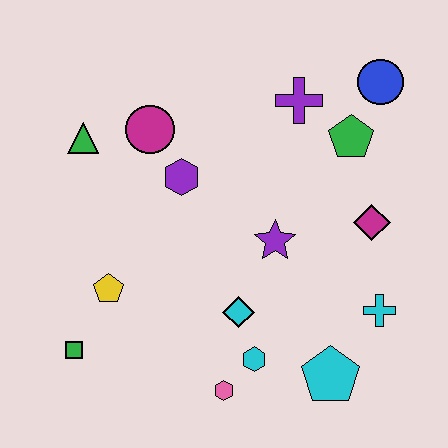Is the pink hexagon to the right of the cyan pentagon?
No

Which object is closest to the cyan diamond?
The cyan hexagon is closest to the cyan diamond.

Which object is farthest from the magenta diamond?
The green square is farthest from the magenta diamond.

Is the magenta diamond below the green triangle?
Yes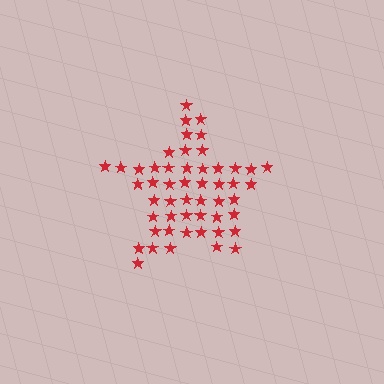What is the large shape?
The large shape is a star.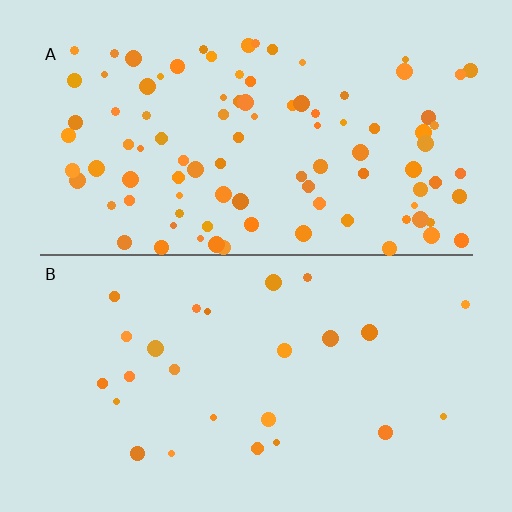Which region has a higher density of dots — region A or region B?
A (the top).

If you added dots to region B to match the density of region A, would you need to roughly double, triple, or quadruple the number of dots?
Approximately quadruple.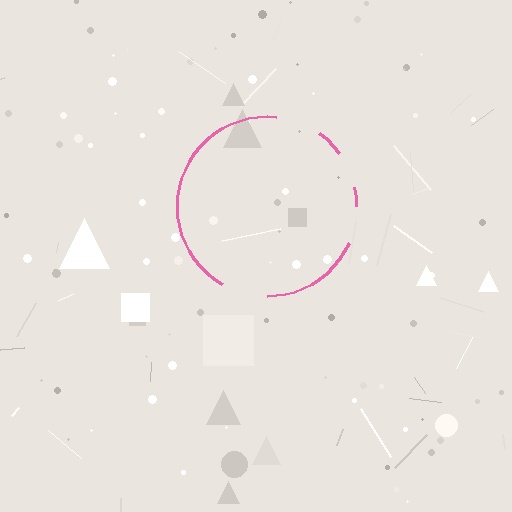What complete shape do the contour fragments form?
The contour fragments form a circle.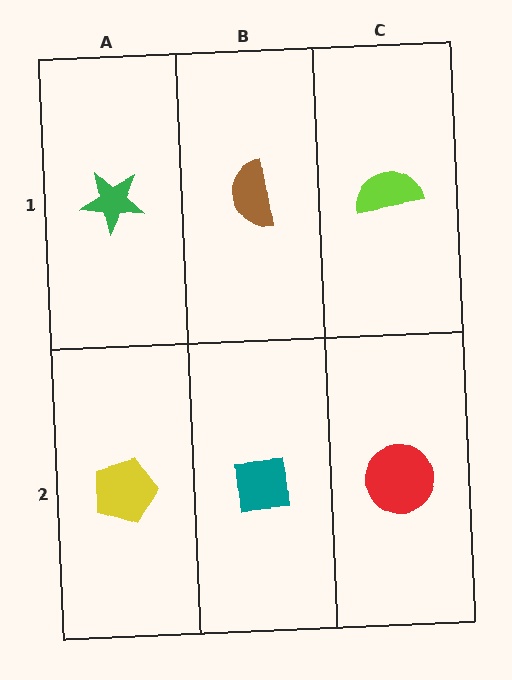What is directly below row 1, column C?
A red circle.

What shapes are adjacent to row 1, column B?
A teal square (row 2, column B), a green star (row 1, column A), a lime semicircle (row 1, column C).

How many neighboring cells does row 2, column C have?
2.